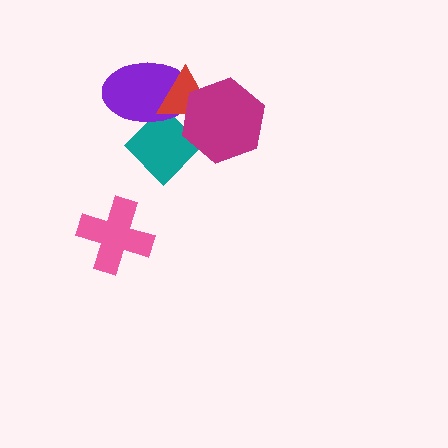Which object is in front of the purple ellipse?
The red triangle is in front of the purple ellipse.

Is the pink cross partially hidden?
No, no other shape covers it.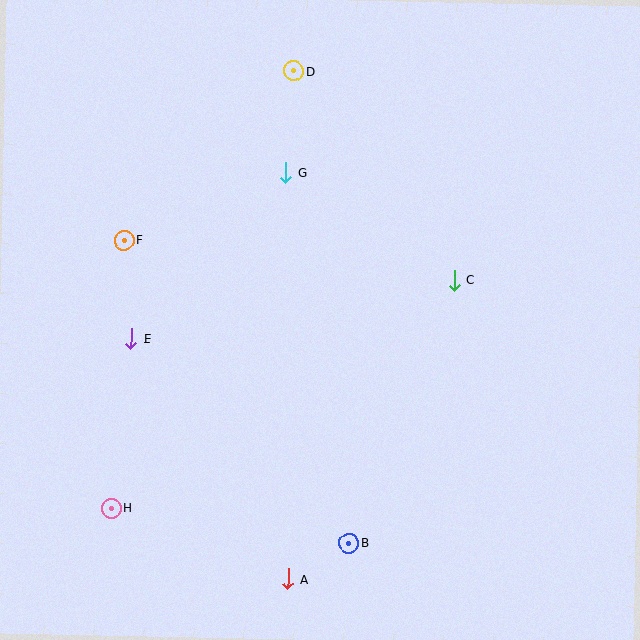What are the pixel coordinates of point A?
Point A is at (288, 579).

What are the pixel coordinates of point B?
Point B is at (349, 543).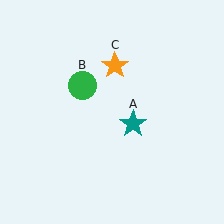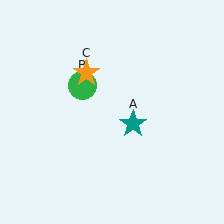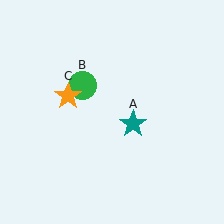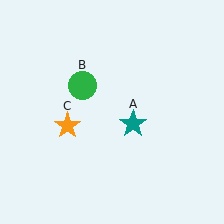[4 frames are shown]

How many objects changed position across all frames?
1 object changed position: orange star (object C).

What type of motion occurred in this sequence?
The orange star (object C) rotated counterclockwise around the center of the scene.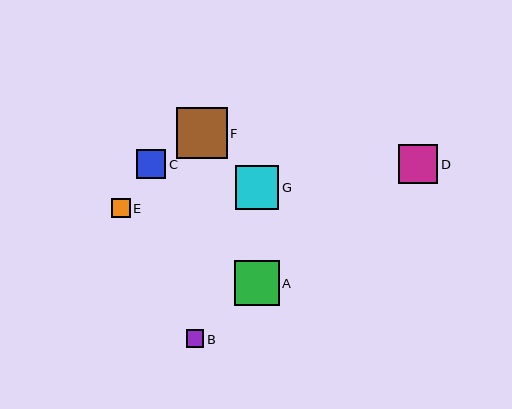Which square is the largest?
Square F is the largest with a size of approximately 51 pixels.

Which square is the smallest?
Square B is the smallest with a size of approximately 18 pixels.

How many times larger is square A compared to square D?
Square A is approximately 1.2 times the size of square D.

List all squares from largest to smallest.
From largest to smallest: F, A, G, D, C, E, B.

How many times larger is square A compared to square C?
Square A is approximately 1.6 times the size of square C.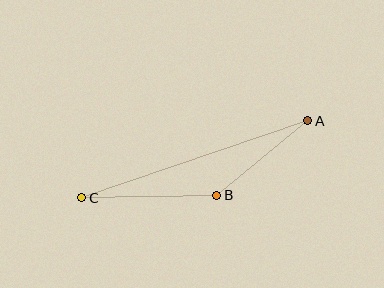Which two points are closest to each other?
Points A and B are closest to each other.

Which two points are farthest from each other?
Points A and C are farthest from each other.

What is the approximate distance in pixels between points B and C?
The distance between B and C is approximately 135 pixels.